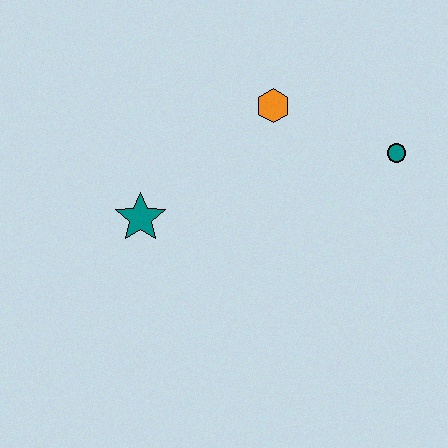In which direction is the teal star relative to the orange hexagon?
The teal star is to the left of the orange hexagon.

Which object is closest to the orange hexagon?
The teal circle is closest to the orange hexagon.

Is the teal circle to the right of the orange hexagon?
Yes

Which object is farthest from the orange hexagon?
The teal star is farthest from the orange hexagon.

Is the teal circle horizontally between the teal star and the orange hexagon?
No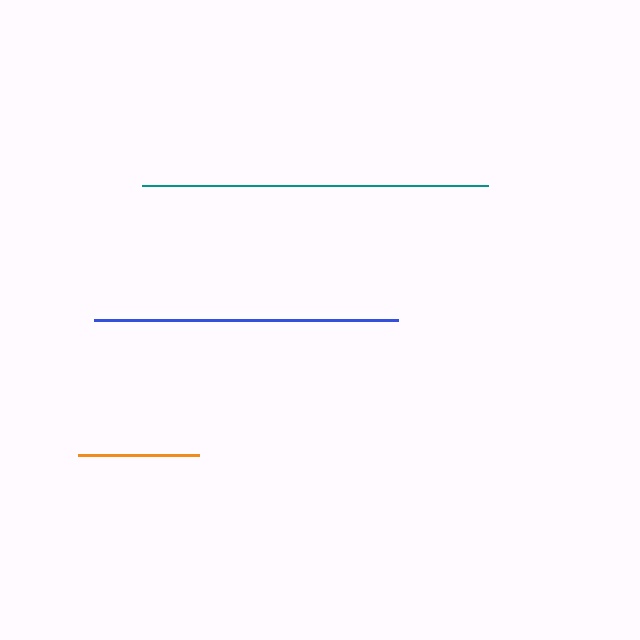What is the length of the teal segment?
The teal segment is approximately 346 pixels long.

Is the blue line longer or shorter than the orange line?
The blue line is longer than the orange line.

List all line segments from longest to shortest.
From longest to shortest: teal, blue, orange.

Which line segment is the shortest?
The orange line is the shortest at approximately 121 pixels.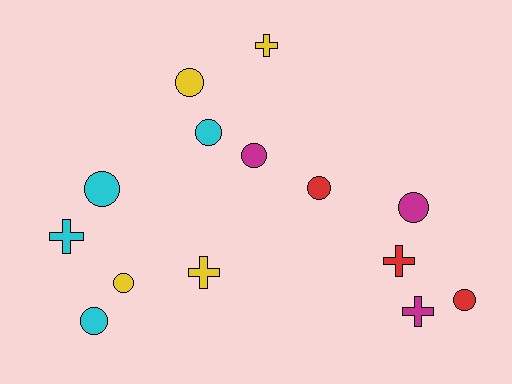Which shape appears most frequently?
Circle, with 9 objects.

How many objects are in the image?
There are 14 objects.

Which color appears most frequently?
Yellow, with 4 objects.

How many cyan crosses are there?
There is 1 cyan cross.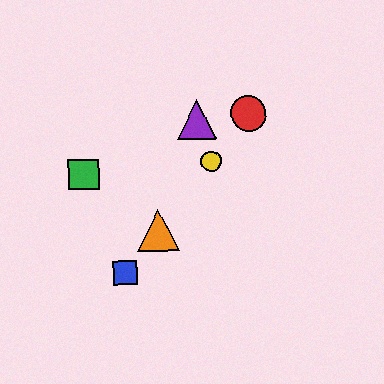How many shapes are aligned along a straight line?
4 shapes (the red circle, the blue square, the yellow circle, the orange triangle) are aligned along a straight line.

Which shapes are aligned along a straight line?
The red circle, the blue square, the yellow circle, the orange triangle are aligned along a straight line.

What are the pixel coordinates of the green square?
The green square is at (84, 175).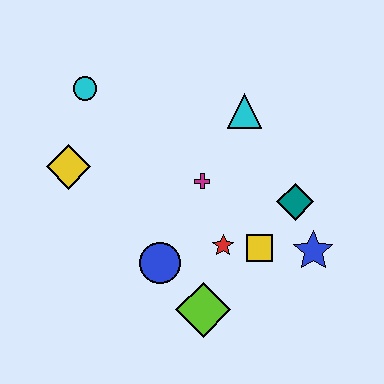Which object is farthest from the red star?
The cyan circle is farthest from the red star.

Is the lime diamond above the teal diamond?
No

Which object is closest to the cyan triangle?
The magenta cross is closest to the cyan triangle.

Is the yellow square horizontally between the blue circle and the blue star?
Yes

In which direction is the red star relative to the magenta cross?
The red star is below the magenta cross.